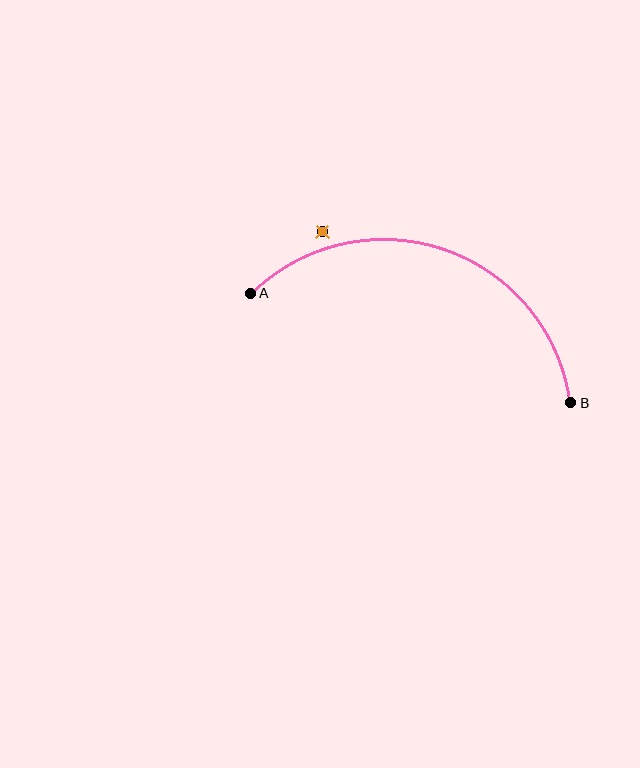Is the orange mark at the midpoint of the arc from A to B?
No — the orange mark does not lie on the arc at all. It sits slightly outside the curve.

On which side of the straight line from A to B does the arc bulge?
The arc bulges above the straight line connecting A and B.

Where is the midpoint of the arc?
The arc midpoint is the point on the curve farthest from the straight line joining A and B. It sits above that line.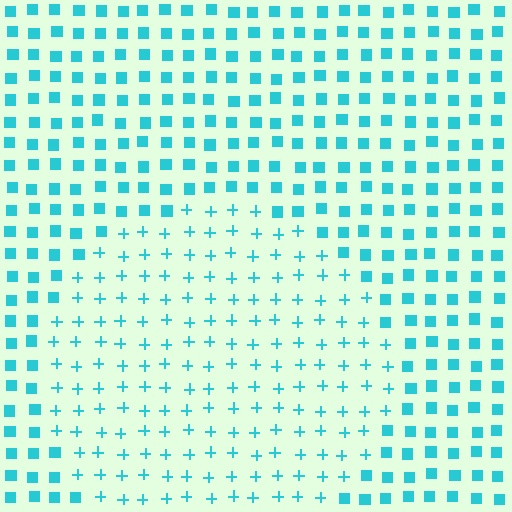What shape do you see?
I see a circle.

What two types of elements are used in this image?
The image uses plus signs inside the circle region and squares outside it.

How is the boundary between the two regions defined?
The boundary is defined by a change in element shape: plus signs inside vs. squares outside. All elements share the same color and spacing.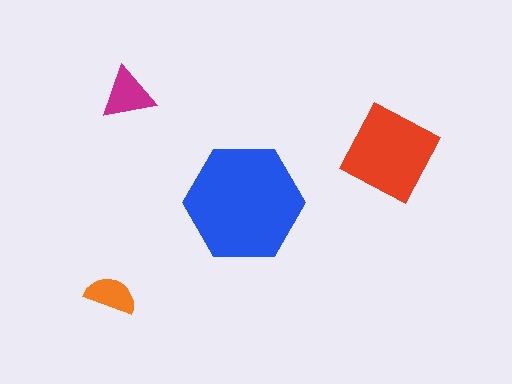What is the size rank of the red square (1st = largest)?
2nd.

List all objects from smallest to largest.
The orange semicircle, the magenta triangle, the red square, the blue hexagon.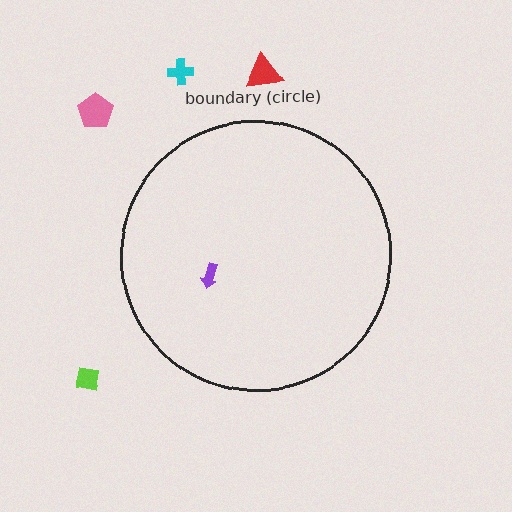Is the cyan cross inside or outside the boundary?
Outside.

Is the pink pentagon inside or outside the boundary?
Outside.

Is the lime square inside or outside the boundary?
Outside.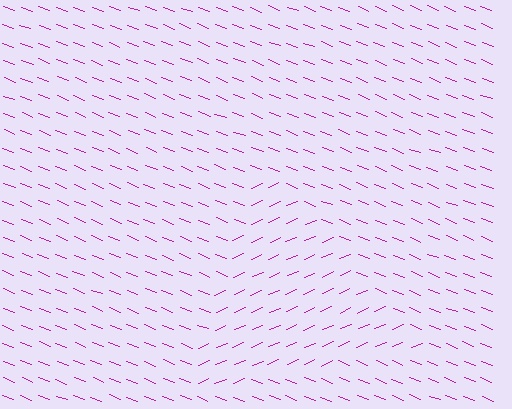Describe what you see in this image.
The image is filled with small magenta line segments. A triangle region in the image has lines oriented differently from the surrounding lines, creating a visible texture boundary.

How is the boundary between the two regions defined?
The boundary is defined purely by a change in line orientation (approximately 45 degrees difference). All lines are the same color and thickness.